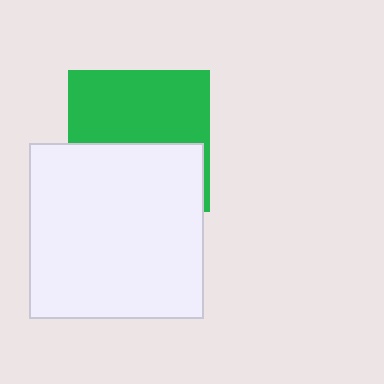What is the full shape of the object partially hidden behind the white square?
The partially hidden object is a green square.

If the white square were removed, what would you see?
You would see the complete green square.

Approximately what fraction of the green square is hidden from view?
Roughly 46% of the green square is hidden behind the white square.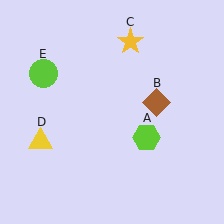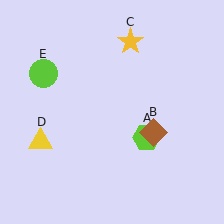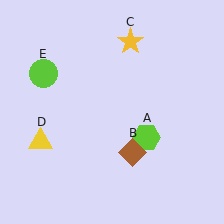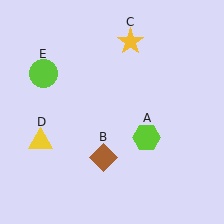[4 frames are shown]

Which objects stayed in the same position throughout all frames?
Lime hexagon (object A) and yellow star (object C) and yellow triangle (object D) and lime circle (object E) remained stationary.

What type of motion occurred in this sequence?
The brown diamond (object B) rotated clockwise around the center of the scene.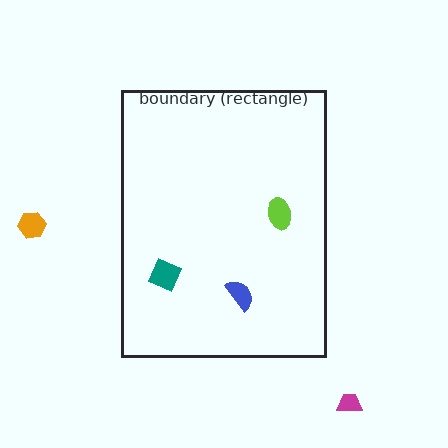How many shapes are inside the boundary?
3 inside, 2 outside.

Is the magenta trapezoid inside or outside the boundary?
Outside.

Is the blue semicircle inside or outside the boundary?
Inside.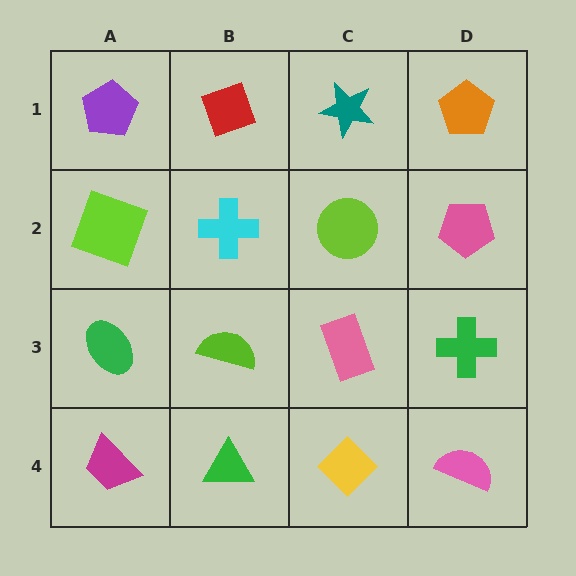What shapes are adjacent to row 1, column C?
A lime circle (row 2, column C), a red diamond (row 1, column B), an orange pentagon (row 1, column D).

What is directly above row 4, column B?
A lime semicircle.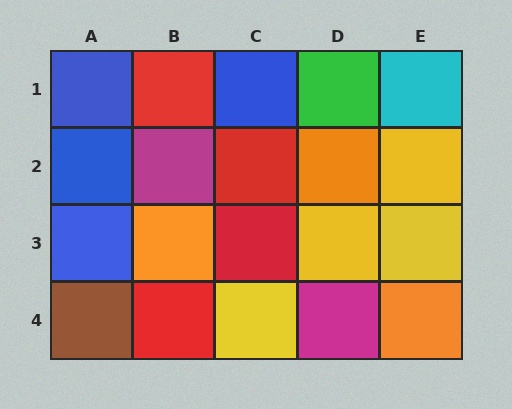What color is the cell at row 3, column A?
Blue.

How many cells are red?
4 cells are red.